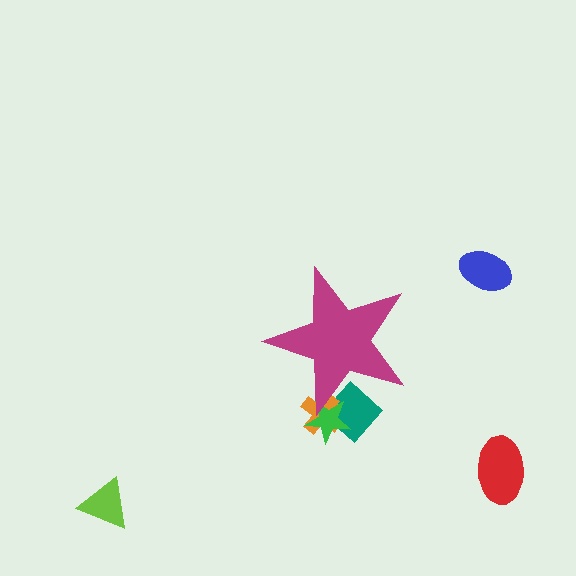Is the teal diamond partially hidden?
Yes, the teal diamond is partially hidden behind the magenta star.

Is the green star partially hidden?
Yes, the green star is partially hidden behind the magenta star.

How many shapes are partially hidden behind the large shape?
3 shapes are partially hidden.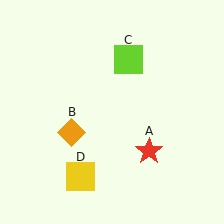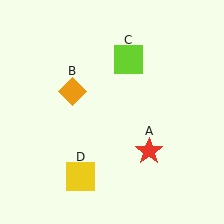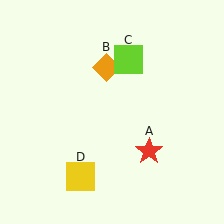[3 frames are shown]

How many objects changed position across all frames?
1 object changed position: orange diamond (object B).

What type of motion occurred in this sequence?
The orange diamond (object B) rotated clockwise around the center of the scene.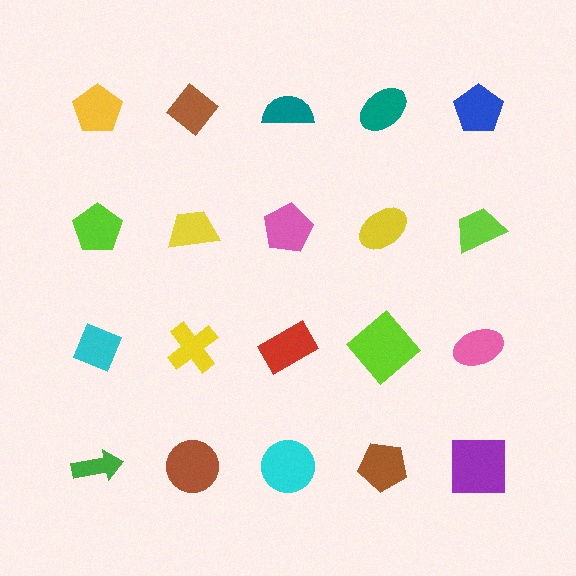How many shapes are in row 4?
5 shapes.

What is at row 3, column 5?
A pink ellipse.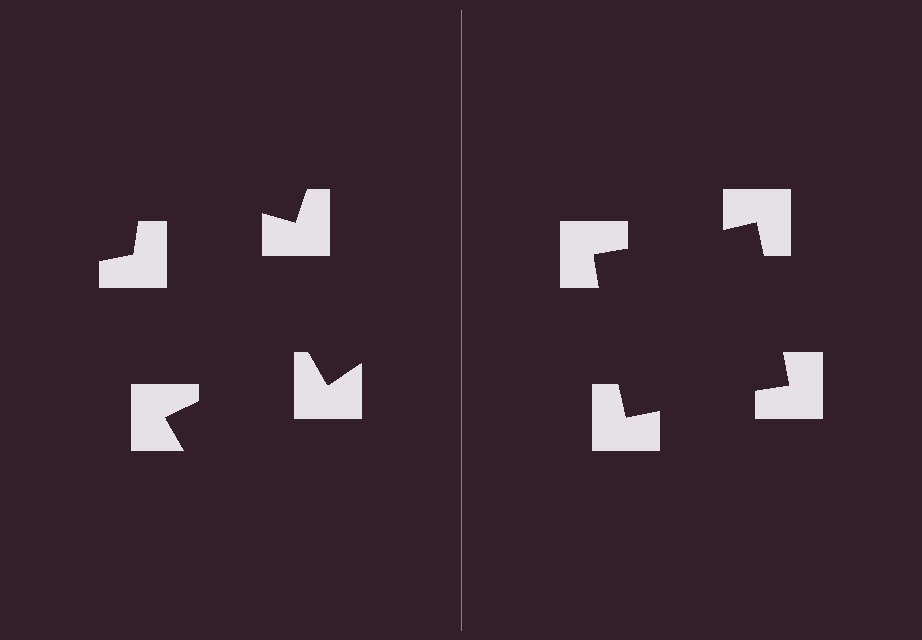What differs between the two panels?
The notched squares are positioned identically on both sides; only the wedge orientations differ. On the right they align to a square; on the left they are misaligned.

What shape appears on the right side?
An illusory square.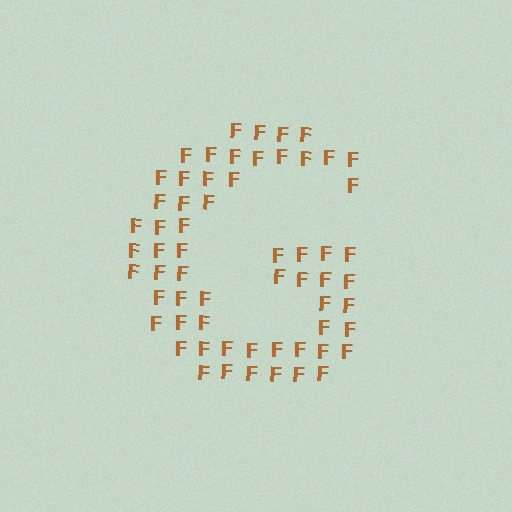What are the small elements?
The small elements are letter F's.